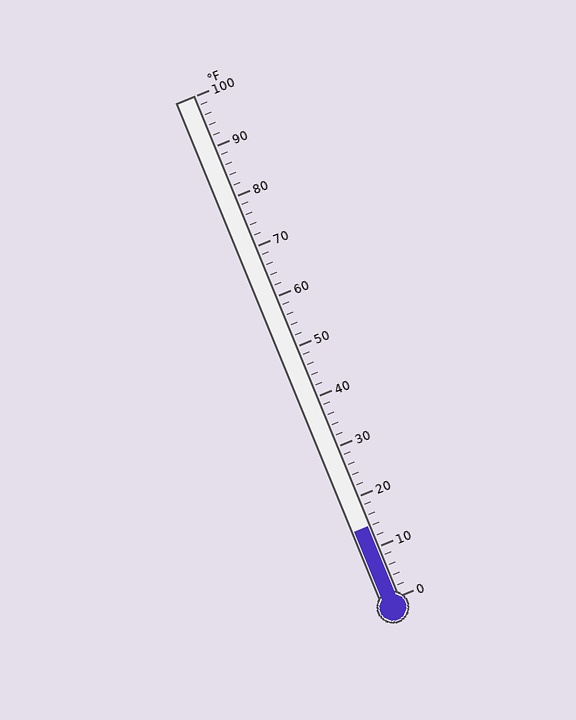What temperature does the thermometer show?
The thermometer shows approximately 14°F.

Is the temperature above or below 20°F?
The temperature is below 20°F.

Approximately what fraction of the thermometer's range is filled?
The thermometer is filled to approximately 15% of its range.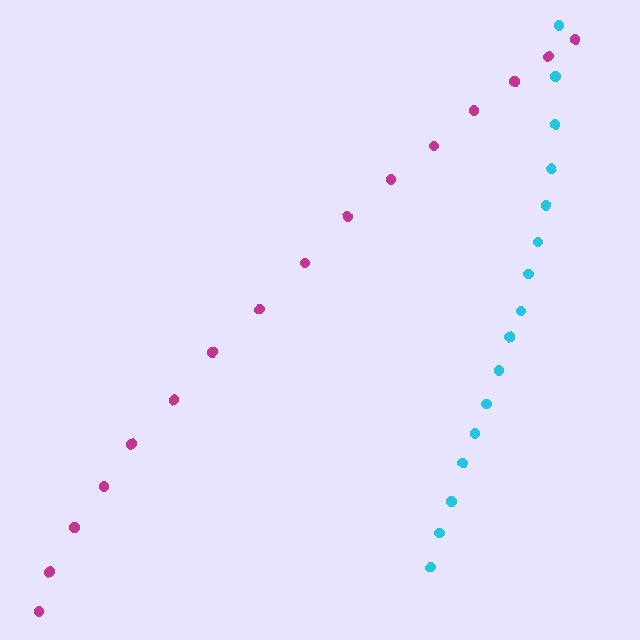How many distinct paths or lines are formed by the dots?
There are 2 distinct paths.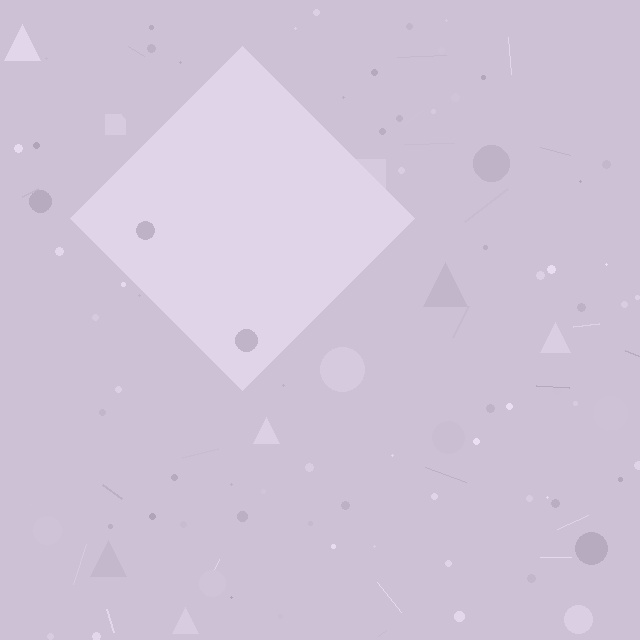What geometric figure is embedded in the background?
A diamond is embedded in the background.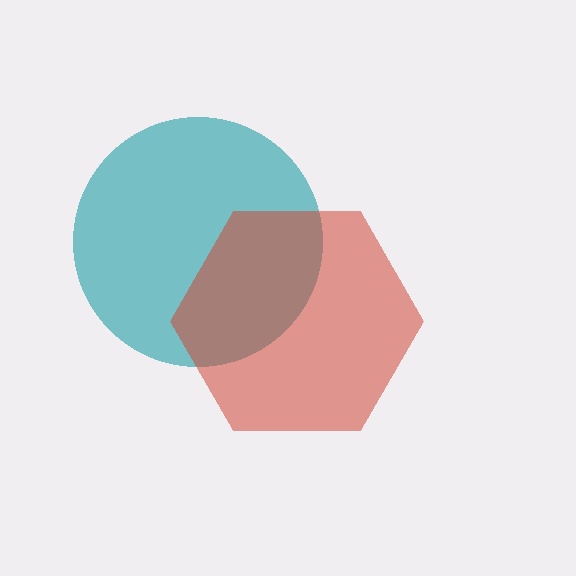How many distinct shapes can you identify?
There are 2 distinct shapes: a teal circle, a red hexagon.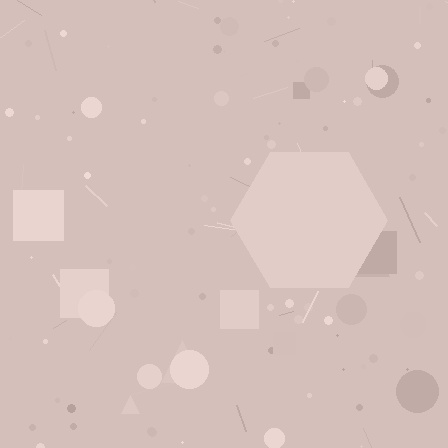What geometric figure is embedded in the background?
A hexagon is embedded in the background.